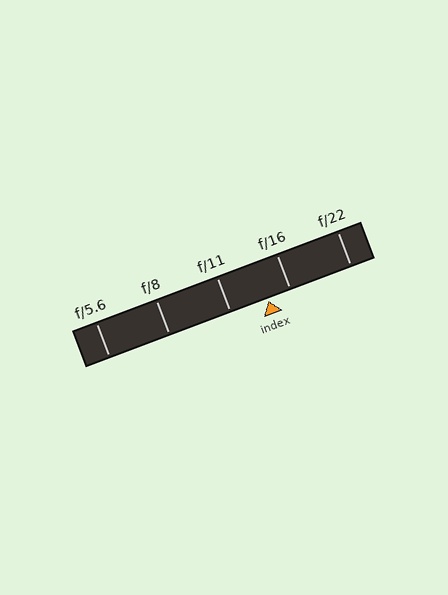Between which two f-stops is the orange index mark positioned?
The index mark is between f/11 and f/16.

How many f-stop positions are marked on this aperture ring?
There are 5 f-stop positions marked.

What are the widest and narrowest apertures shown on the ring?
The widest aperture shown is f/5.6 and the narrowest is f/22.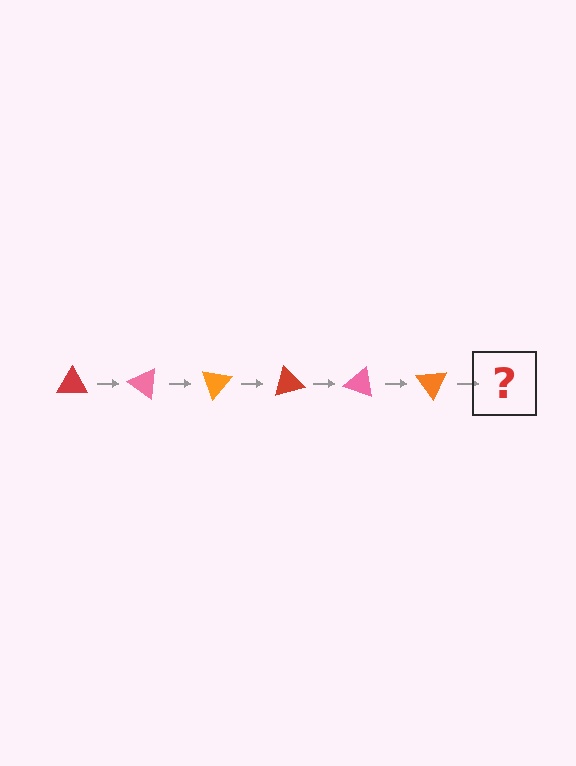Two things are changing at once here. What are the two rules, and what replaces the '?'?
The two rules are that it rotates 35 degrees each step and the color cycles through red, pink, and orange. The '?' should be a red triangle, rotated 210 degrees from the start.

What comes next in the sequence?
The next element should be a red triangle, rotated 210 degrees from the start.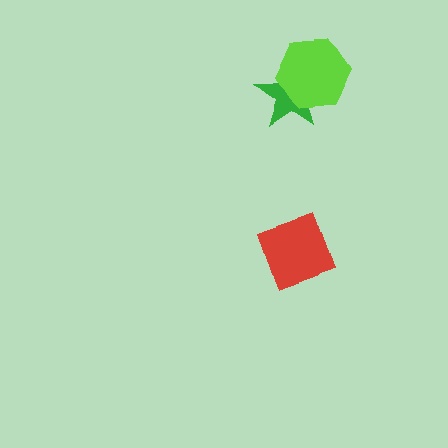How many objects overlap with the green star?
1 object overlaps with the green star.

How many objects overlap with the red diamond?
0 objects overlap with the red diamond.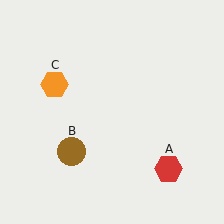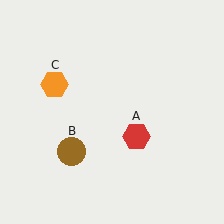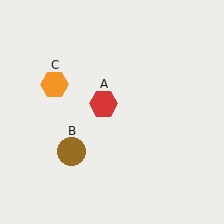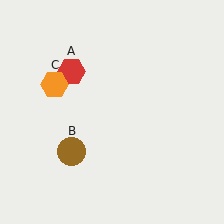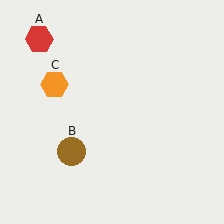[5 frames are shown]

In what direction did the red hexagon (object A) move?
The red hexagon (object A) moved up and to the left.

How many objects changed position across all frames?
1 object changed position: red hexagon (object A).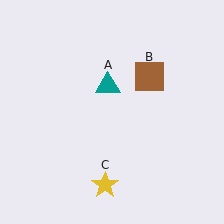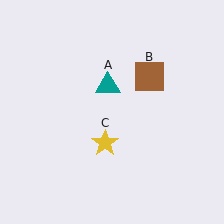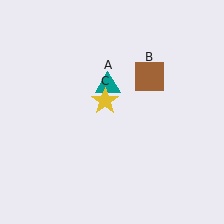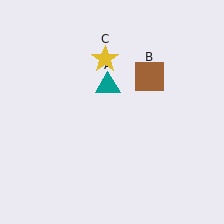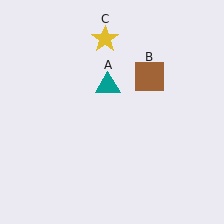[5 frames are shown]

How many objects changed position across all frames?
1 object changed position: yellow star (object C).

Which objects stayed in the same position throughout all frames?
Teal triangle (object A) and brown square (object B) remained stationary.